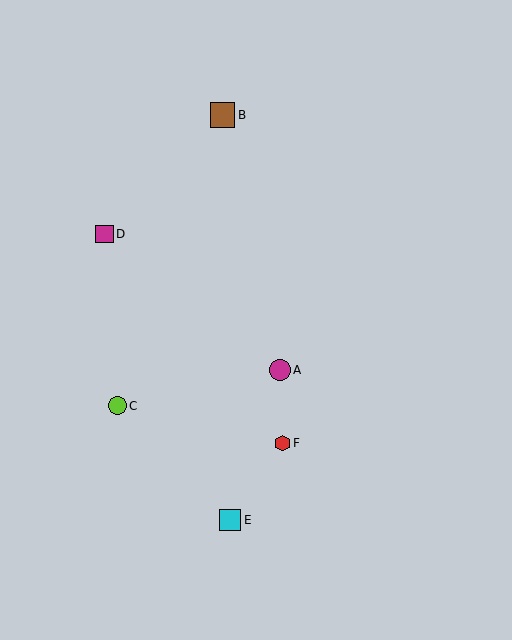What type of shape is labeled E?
Shape E is a cyan square.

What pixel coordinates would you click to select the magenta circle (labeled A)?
Click at (280, 370) to select the magenta circle A.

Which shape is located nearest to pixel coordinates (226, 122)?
The brown square (labeled B) at (222, 115) is nearest to that location.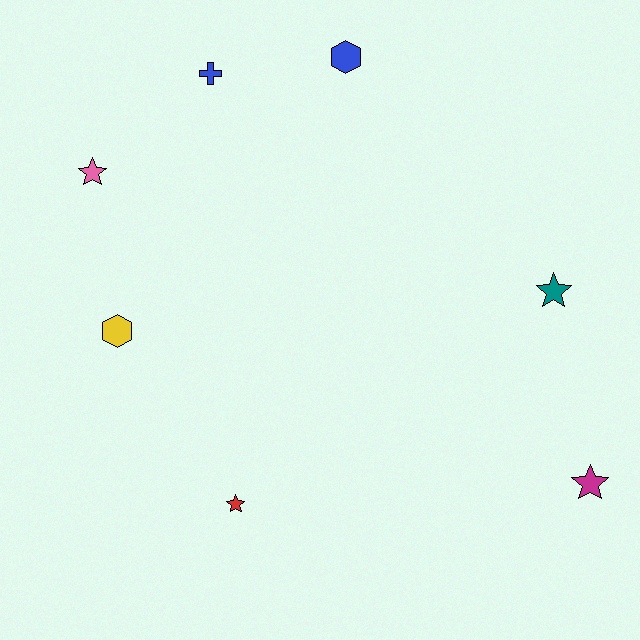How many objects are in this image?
There are 7 objects.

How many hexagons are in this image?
There are 2 hexagons.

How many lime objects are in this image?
There are no lime objects.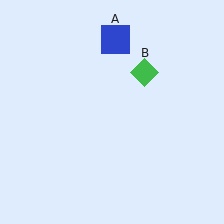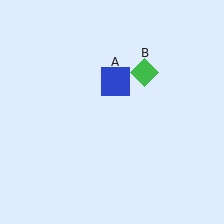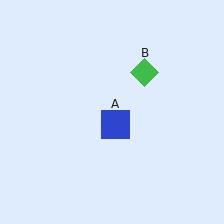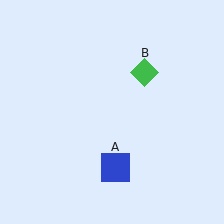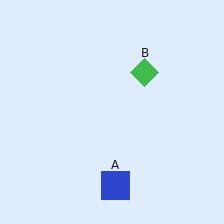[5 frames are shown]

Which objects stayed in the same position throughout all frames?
Green diamond (object B) remained stationary.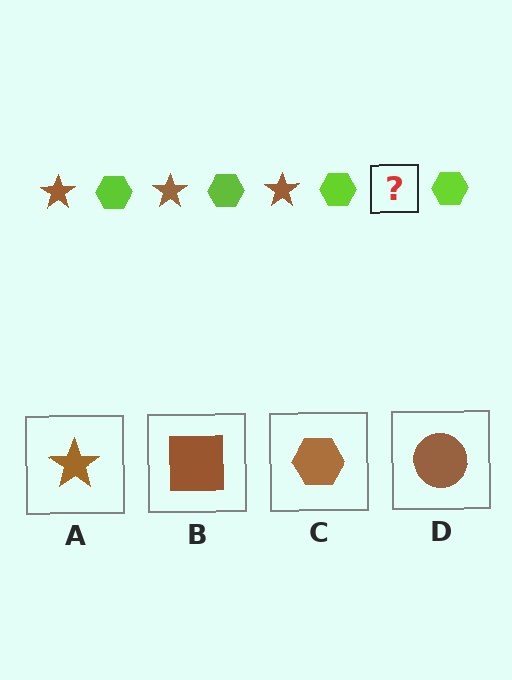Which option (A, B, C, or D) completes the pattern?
A.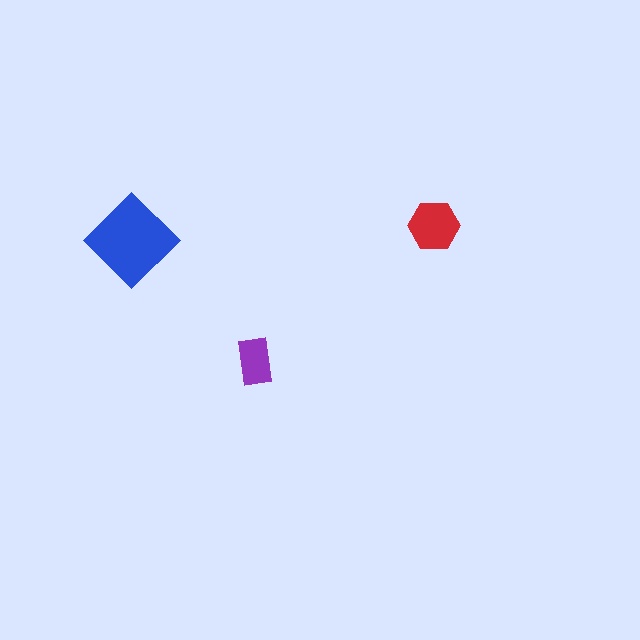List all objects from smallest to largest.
The purple rectangle, the red hexagon, the blue diamond.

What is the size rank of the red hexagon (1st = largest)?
2nd.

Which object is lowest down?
The purple rectangle is bottommost.